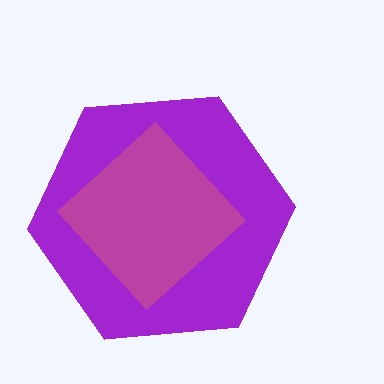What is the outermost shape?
The purple hexagon.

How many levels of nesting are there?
2.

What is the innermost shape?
The magenta diamond.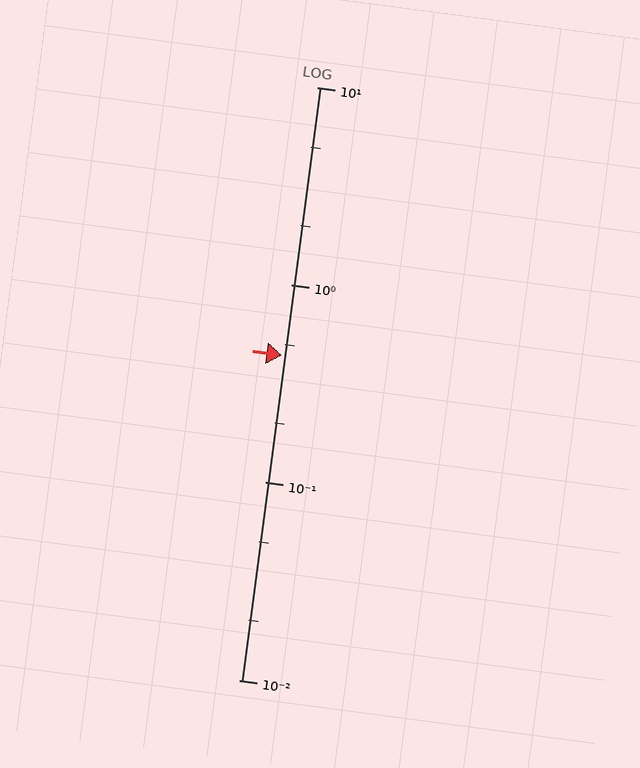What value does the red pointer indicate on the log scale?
The pointer indicates approximately 0.44.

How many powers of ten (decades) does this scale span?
The scale spans 3 decades, from 0.01 to 10.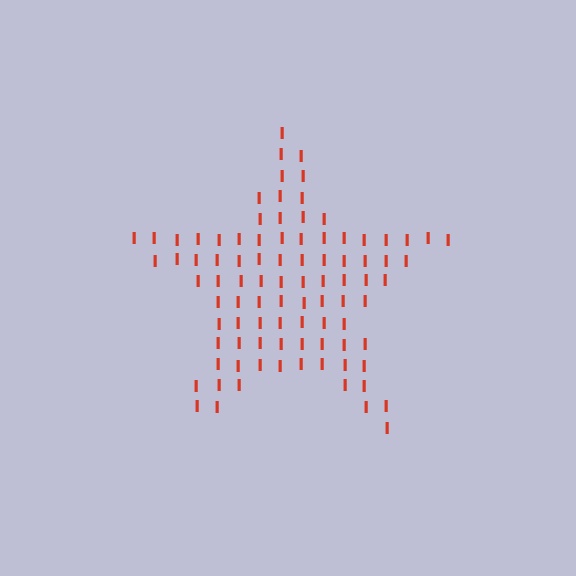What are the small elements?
The small elements are letter I's.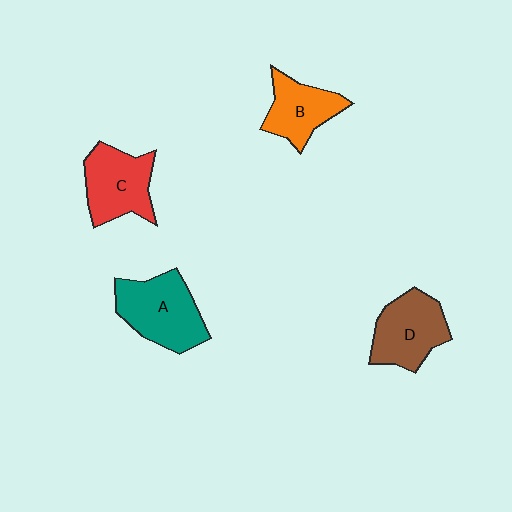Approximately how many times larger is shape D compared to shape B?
Approximately 1.2 times.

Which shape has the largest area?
Shape A (teal).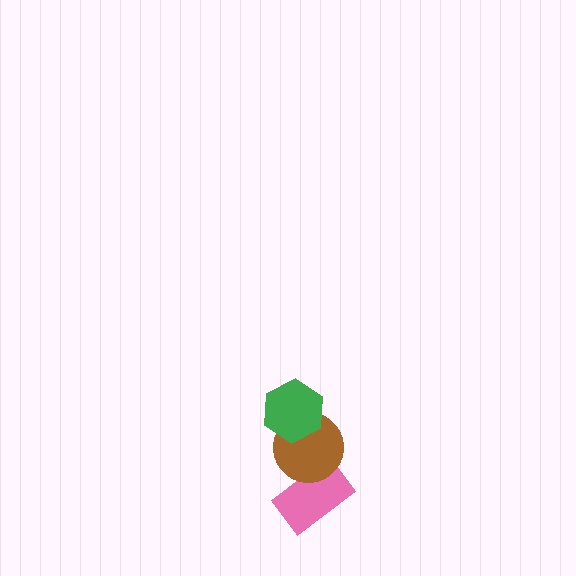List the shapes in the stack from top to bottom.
From top to bottom: the green hexagon, the brown circle, the pink rectangle.